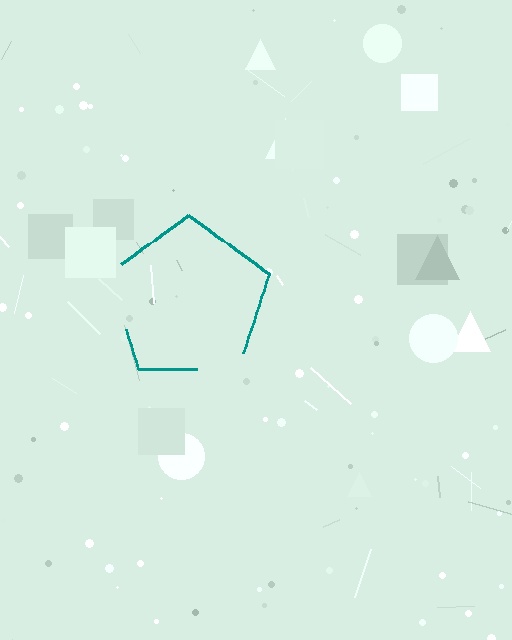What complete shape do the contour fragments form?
The contour fragments form a pentagon.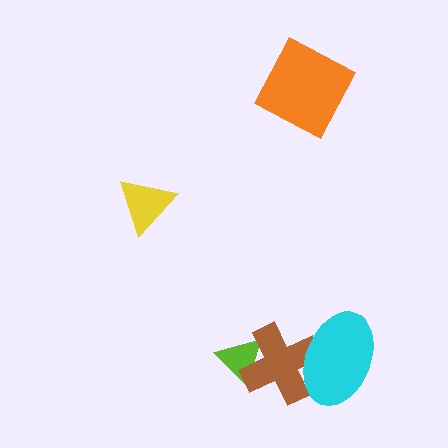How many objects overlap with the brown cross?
2 objects overlap with the brown cross.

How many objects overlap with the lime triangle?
1 object overlaps with the lime triangle.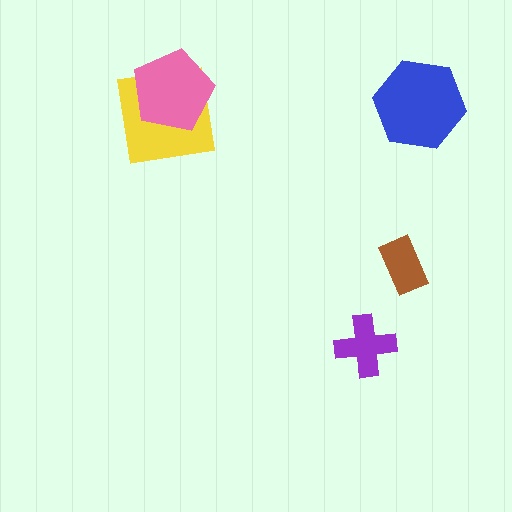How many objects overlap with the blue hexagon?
0 objects overlap with the blue hexagon.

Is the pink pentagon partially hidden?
No, no other shape covers it.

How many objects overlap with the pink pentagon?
1 object overlaps with the pink pentagon.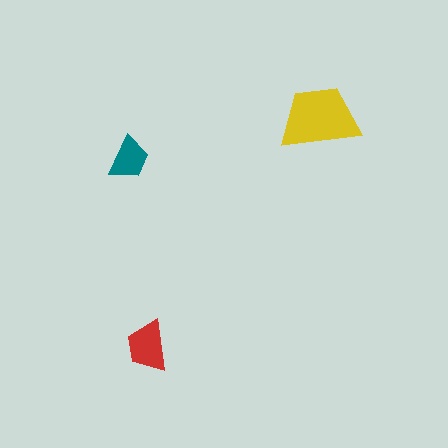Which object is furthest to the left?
The teal trapezoid is leftmost.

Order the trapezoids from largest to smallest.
the yellow one, the red one, the teal one.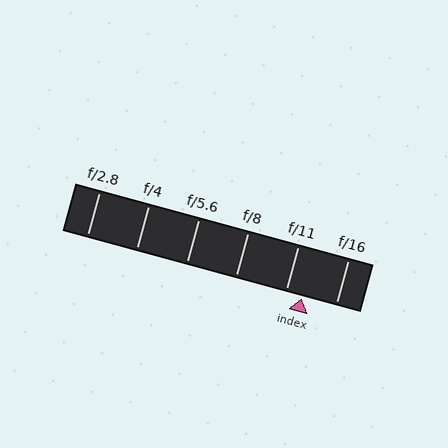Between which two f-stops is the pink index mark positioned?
The index mark is between f/11 and f/16.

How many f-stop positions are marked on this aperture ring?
There are 6 f-stop positions marked.